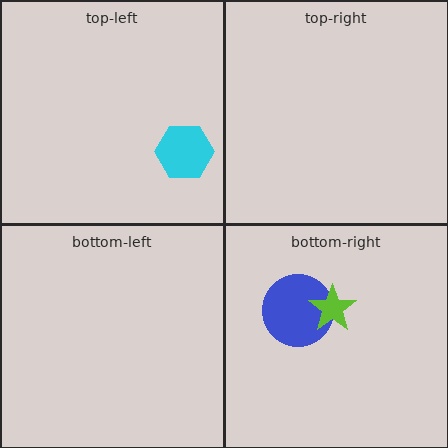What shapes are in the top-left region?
The cyan hexagon.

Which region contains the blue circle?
The bottom-right region.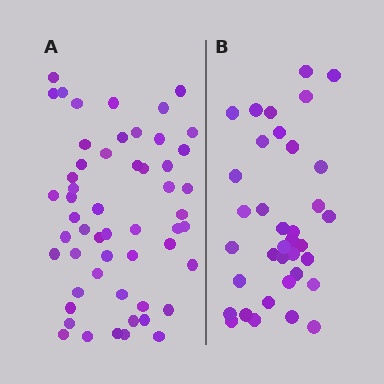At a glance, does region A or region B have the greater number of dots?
Region A (the left region) has more dots.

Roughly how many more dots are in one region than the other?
Region A has approximately 20 more dots than region B.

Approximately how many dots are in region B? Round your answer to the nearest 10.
About 40 dots. (The exact count is 36, which rounds to 40.)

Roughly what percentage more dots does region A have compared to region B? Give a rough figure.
About 50% more.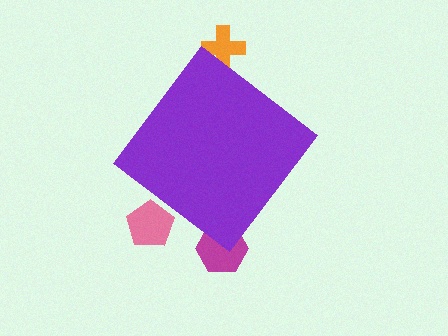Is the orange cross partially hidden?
Yes, the orange cross is partially hidden behind the purple diamond.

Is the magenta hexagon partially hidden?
Yes, the magenta hexagon is partially hidden behind the purple diamond.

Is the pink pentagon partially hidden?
Yes, the pink pentagon is partially hidden behind the purple diamond.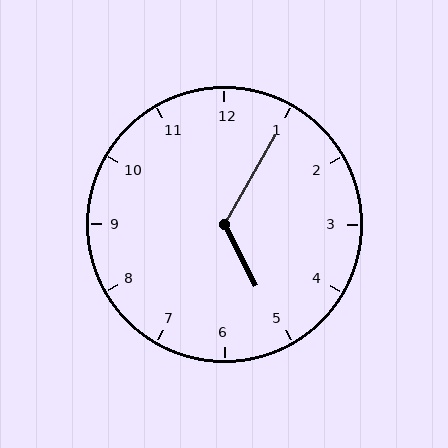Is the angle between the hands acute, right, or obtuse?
It is obtuse.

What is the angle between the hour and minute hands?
Approximately 122 degrees.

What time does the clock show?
5:05.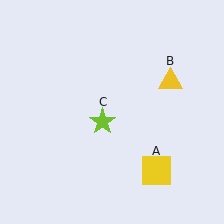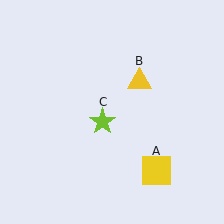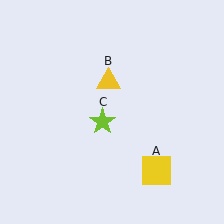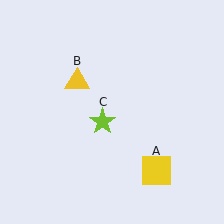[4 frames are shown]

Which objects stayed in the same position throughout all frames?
Yellow square (object A) and lime star (object C) remained stationary.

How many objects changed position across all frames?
1 object changed position: yellow triangle (object B).